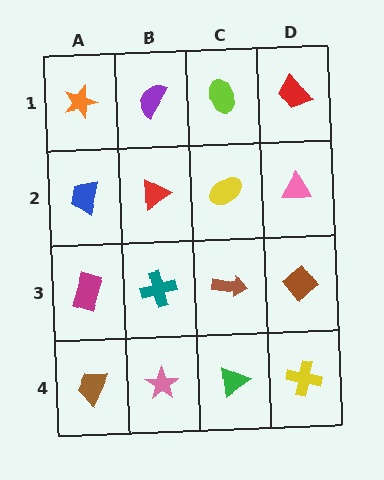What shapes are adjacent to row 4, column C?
A brown arrow (row 3, column C), a pink star (row 4, column B), a yellow cross (row 4, column D).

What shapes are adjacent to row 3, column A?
A blue trapezoid (row 2, column A), a brown trapezoid (row 4, column A), a teal cross (row 3, column B).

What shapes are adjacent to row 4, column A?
A magenta rectangle (row 3, column A), a pink star (row 4, column B).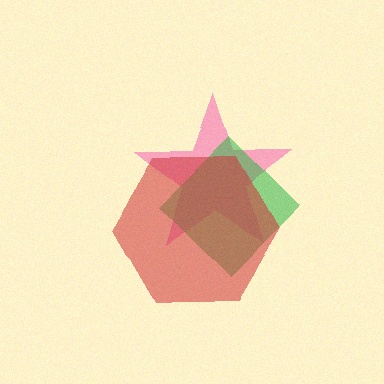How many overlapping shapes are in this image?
There are 3 overlapping shapes in the image.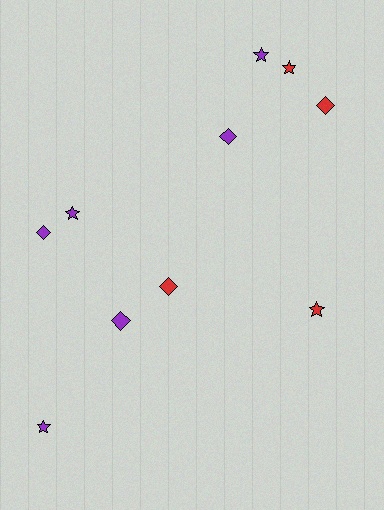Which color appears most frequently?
Purple, with 6 objects.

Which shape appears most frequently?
Diamond, with 5 objects.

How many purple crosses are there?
There are no purple crosses.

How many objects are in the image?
There are 10 objects.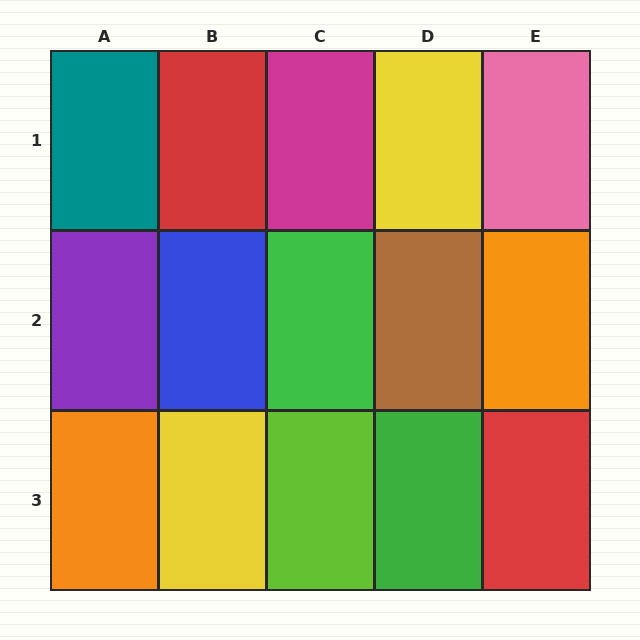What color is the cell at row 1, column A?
Teal.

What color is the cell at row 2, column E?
Orange.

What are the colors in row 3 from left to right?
Orange, yellow, lime, green, red.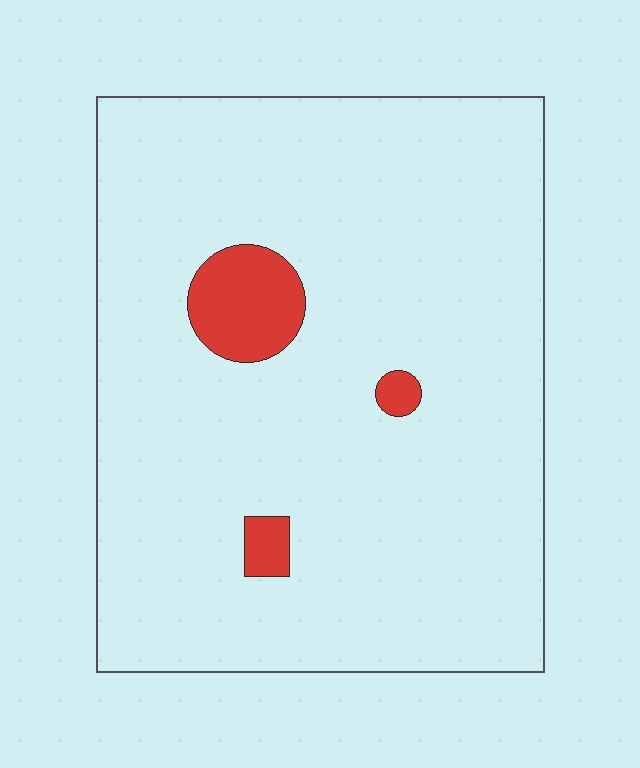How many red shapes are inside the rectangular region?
3.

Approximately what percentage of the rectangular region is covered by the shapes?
Approximately 5%.